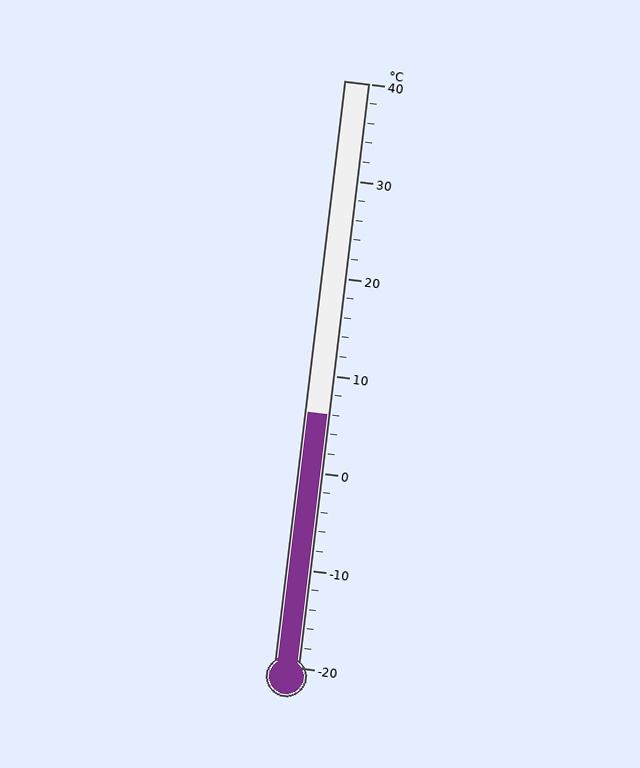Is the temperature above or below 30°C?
The temperature is below 30°C.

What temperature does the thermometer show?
The thermometer shows approximately 6°C.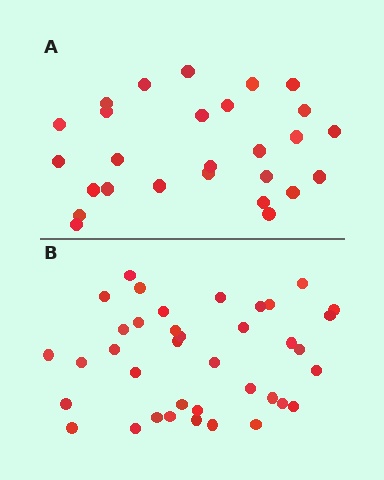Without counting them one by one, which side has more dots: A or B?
Region B (the bottom region) has more dots.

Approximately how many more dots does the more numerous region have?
Region B has roughly 12 or so more dots than region A.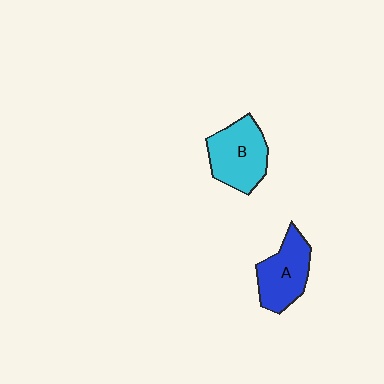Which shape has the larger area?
Shape B (cyan).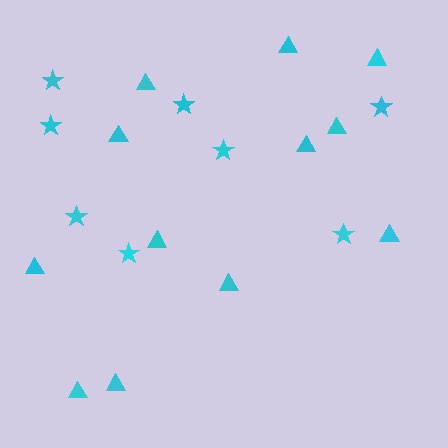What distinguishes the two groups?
There are 2 groups: one group of stars (8) and one group of triangles (12).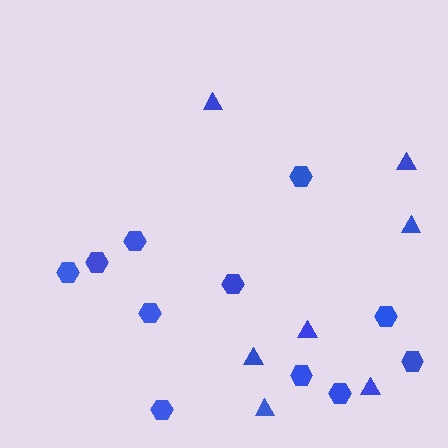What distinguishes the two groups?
There are 2 groups: one group of triangles (7) and one group of hexagons (11).